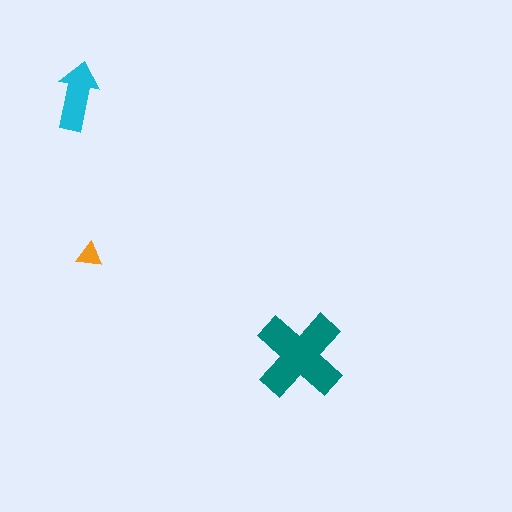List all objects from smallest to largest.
The orange triangle, the cyan arrow, the teal cross.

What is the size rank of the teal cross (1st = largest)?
1st.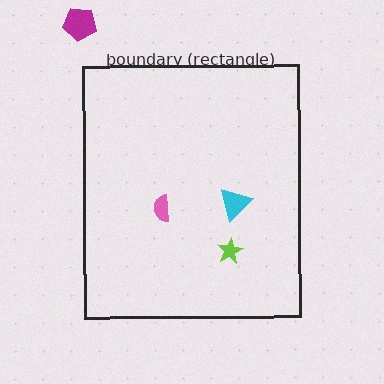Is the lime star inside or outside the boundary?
Inside.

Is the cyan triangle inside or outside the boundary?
Inside.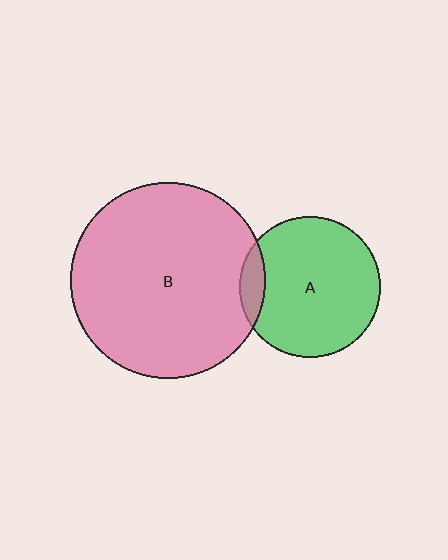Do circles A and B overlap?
Yes.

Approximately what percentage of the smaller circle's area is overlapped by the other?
Approximately 10%.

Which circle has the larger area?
Circle B (pink).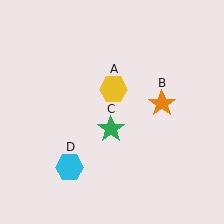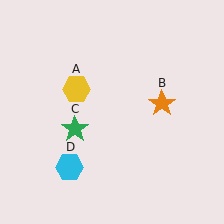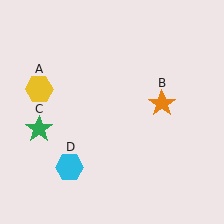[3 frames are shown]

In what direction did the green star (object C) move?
The green star (object C) moved left.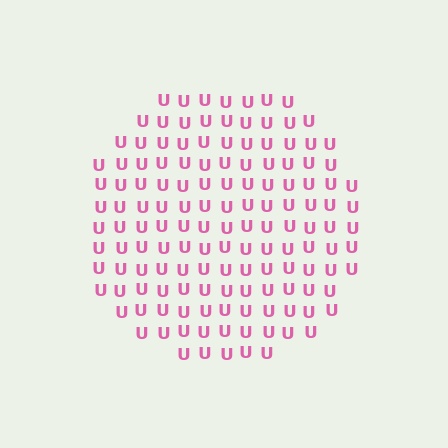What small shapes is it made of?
It is made of small letter U's.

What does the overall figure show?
The overall figure shows a circle.